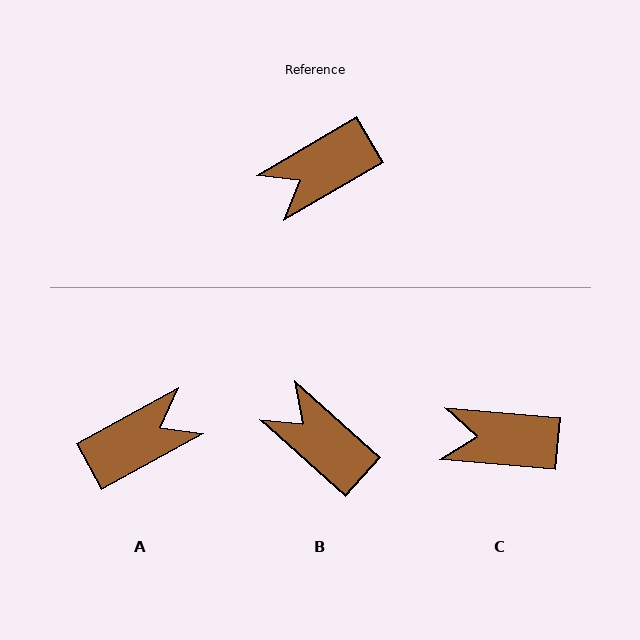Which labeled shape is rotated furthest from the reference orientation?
A, about 179 degrees away.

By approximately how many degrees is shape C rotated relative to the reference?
Approximately 35 degrees clockwise.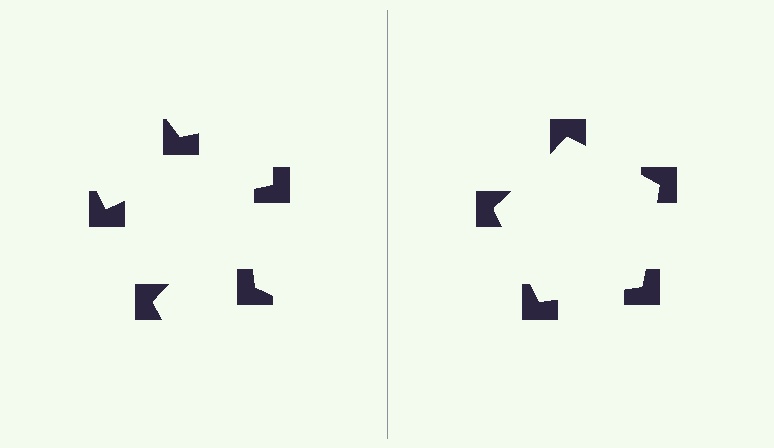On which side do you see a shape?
An illusory pentagon appears on the right side. On the left side the wedge cuts are rotated, so no coherent shape forms.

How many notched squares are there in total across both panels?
10 — 5 on each side.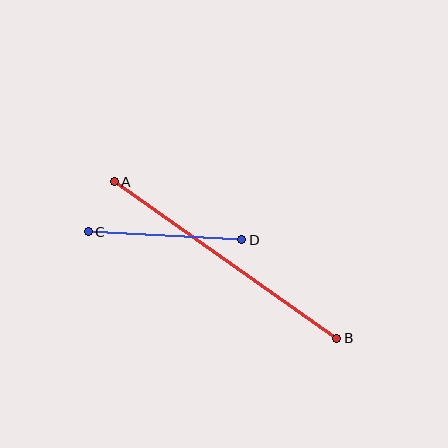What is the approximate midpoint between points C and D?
The midpoint is at approximately (165, 236) pixels.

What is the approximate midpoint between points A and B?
The midpoint is at approximately (226, 260) pixels.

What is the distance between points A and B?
The distance is approximately 272 pixels.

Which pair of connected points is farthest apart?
Points A and B are farthest apart.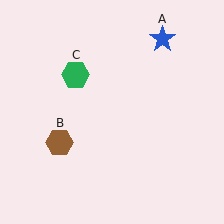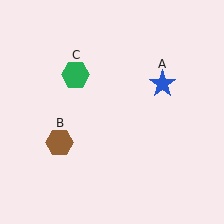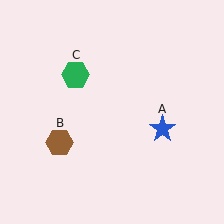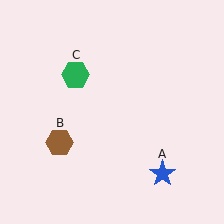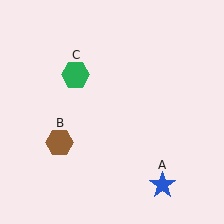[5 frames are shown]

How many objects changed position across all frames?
1 object changed position: blue star (object A).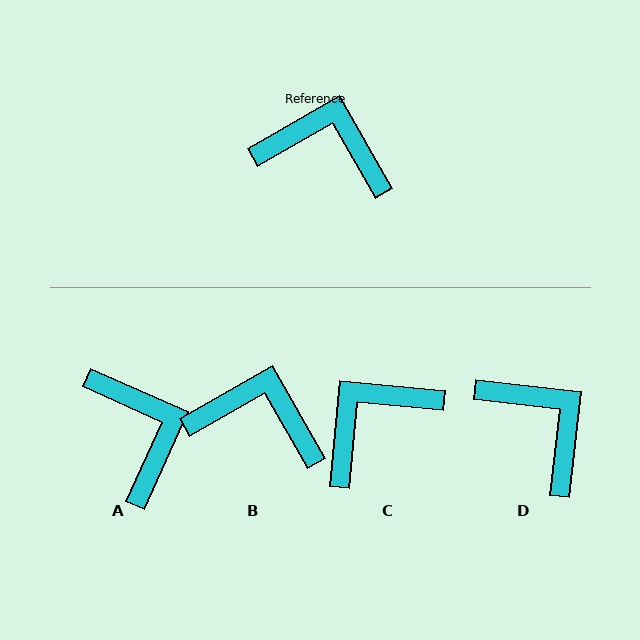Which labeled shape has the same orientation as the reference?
B.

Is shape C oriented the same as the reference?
No, it is off by about 55 degrees.